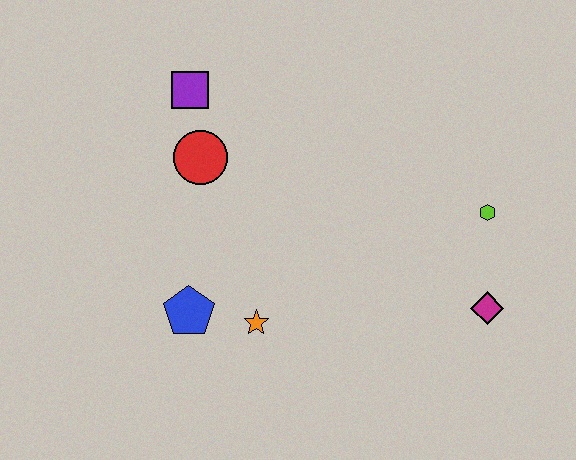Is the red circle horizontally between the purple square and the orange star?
Yes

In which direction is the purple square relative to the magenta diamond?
The purple square is to the left of the magenta diamond.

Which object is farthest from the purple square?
The magenta diamond is farthest from the purple square.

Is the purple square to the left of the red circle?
Yes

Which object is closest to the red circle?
The purple square is closest to the red circle.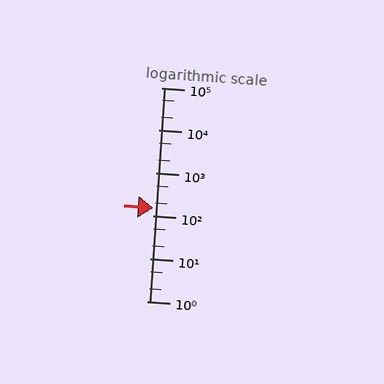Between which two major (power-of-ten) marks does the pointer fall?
The pointer is between 100 and 1000.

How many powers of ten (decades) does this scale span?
The scale spans 5 decades, from 1 to 100000.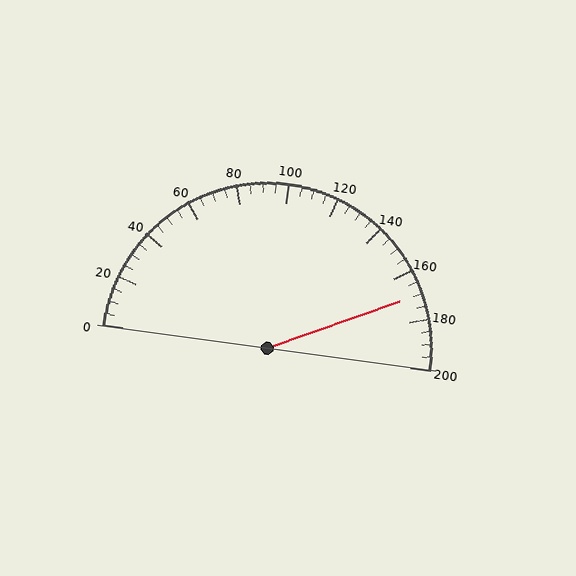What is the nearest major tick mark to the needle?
The nearest major tick mark is 160.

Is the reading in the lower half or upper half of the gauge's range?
The reading is in the upper half of the range (0 to 200).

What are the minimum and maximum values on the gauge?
The gauge ranges from 0 to 200.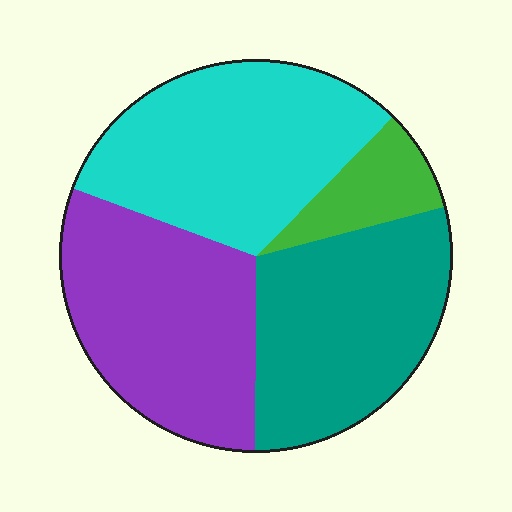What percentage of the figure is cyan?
Cyan takes up between a sixth and a third of the figure.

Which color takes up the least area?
Green, at roughly 10%.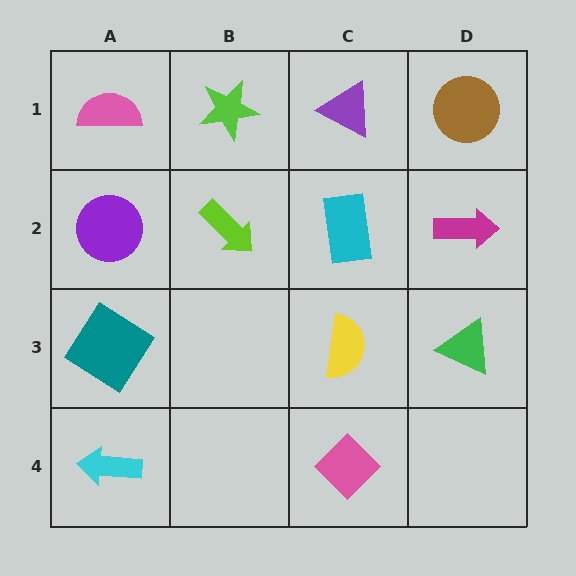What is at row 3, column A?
A teal diamond.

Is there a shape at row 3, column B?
No, that cell is empty.